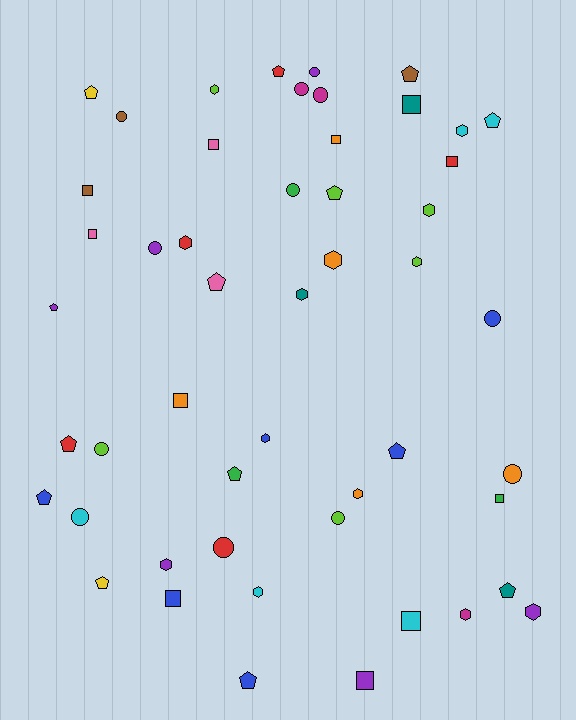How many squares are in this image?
There are 11 squares.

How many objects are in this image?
There are 50 objects.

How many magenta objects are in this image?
There are 3 magenta objects.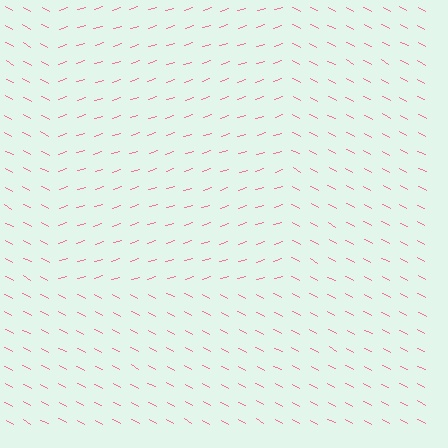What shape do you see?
I see a rectangle.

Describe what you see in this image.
The image is filled with small pink line segments. A rectangle region in the image has lines oriented differently from the surrounding lines, creating a visible texture boundary.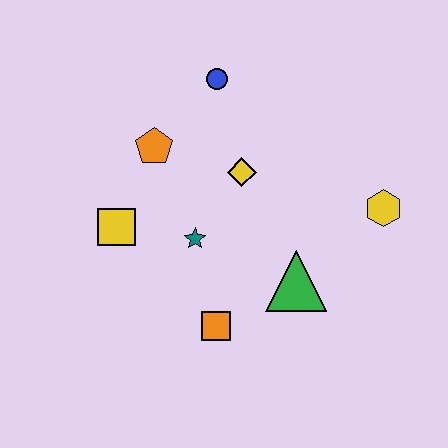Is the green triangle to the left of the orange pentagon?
No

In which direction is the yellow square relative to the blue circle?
The yellow square is below the blue circle.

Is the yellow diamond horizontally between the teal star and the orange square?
No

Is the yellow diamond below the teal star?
No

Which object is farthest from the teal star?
The yellow hexagon is farthest from the teal star.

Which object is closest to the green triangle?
The orange square is closest to the green triangle.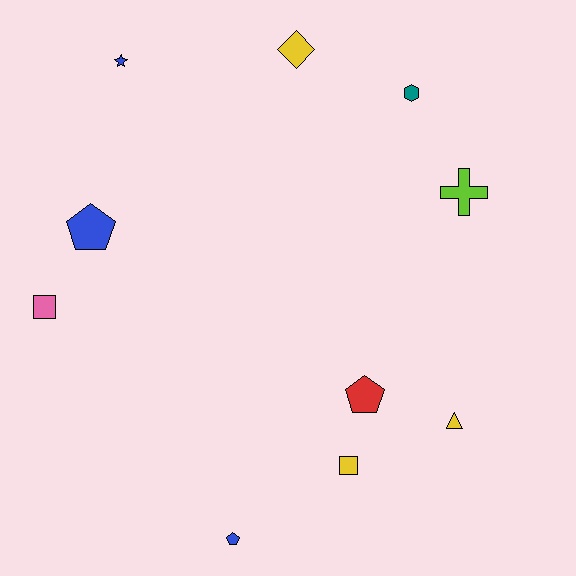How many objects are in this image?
There are 10 objects.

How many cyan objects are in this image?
There are no cyan objects.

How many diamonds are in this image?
There is 1 diamond.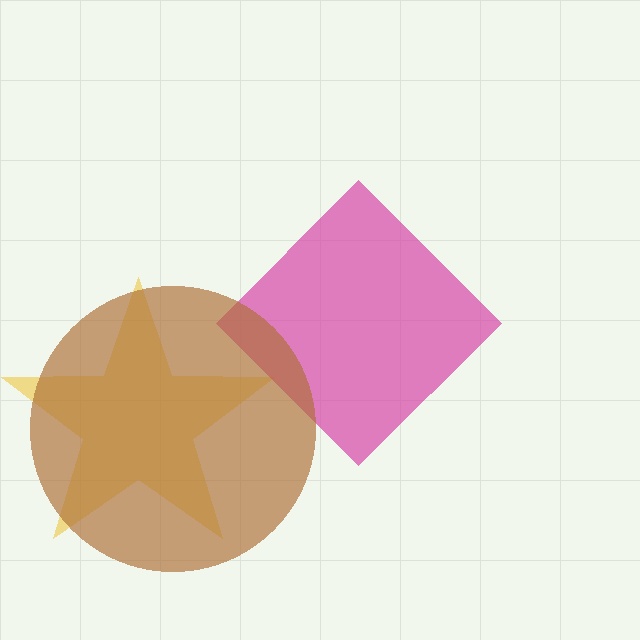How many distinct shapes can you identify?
There are 3 distinct shapes: a yellow star, a magenta diamond, a brown circle.